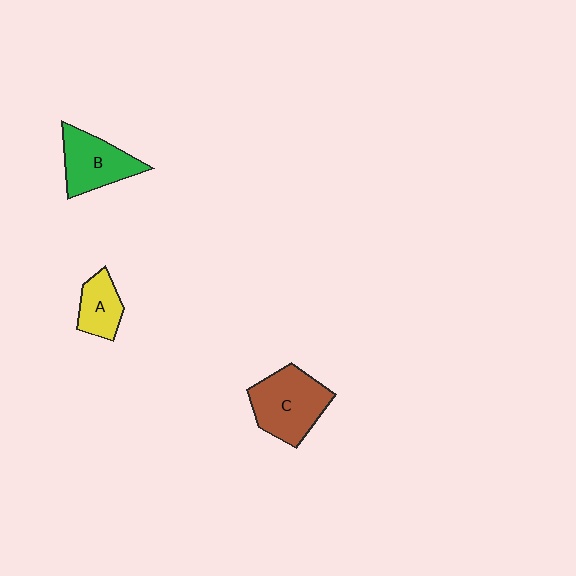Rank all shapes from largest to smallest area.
From largest to smallest: C (brown), B (green), A (yellow).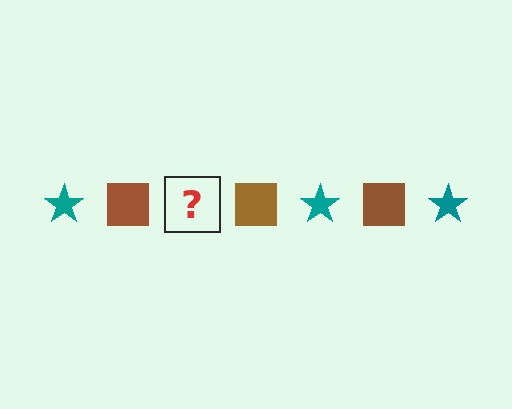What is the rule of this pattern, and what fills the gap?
The rule is that the pattern alternates between teal star and brown square. The gap should be filled with a teal star.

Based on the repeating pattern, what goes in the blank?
The blank should be a teal star.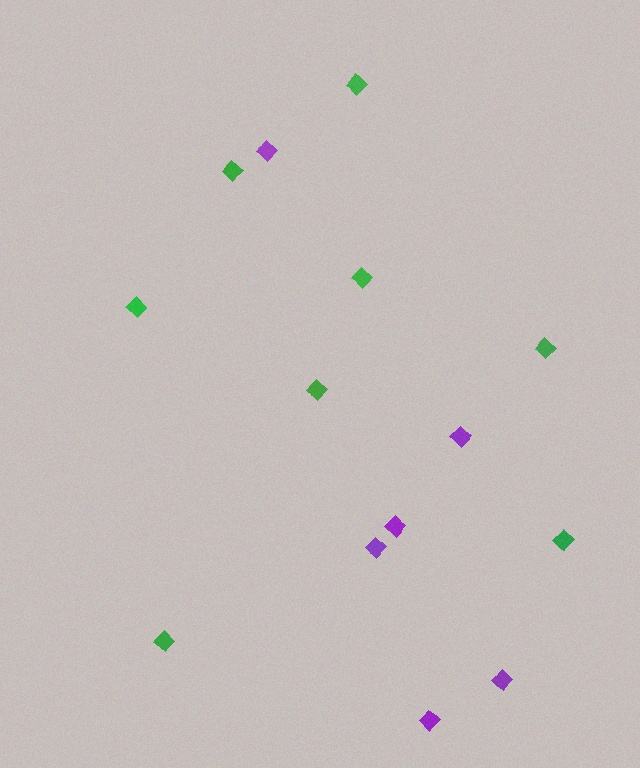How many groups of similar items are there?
There are 2 groups: one group of green diamonds (8) and one group of purple diamonds (6).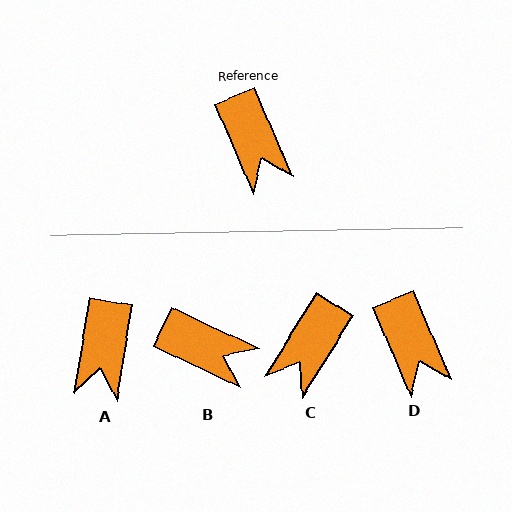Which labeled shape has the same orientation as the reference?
D.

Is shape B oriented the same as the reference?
No, it is off by about 41 degrees.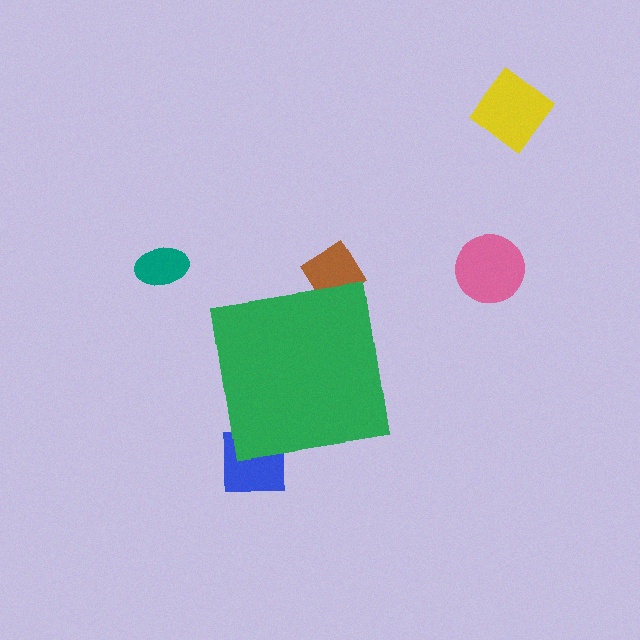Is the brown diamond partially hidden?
Yes, the brown diamond is partially hidden behind the green square.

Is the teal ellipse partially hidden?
No, the teal ellipse is fully visible.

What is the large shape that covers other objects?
A green square.